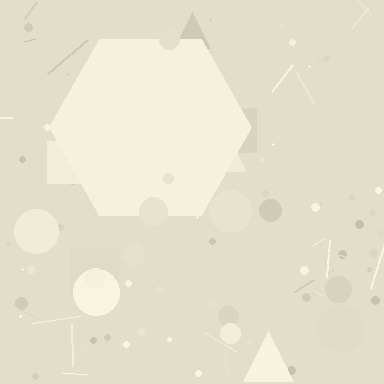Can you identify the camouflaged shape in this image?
The camouflaged shape is a hexagon.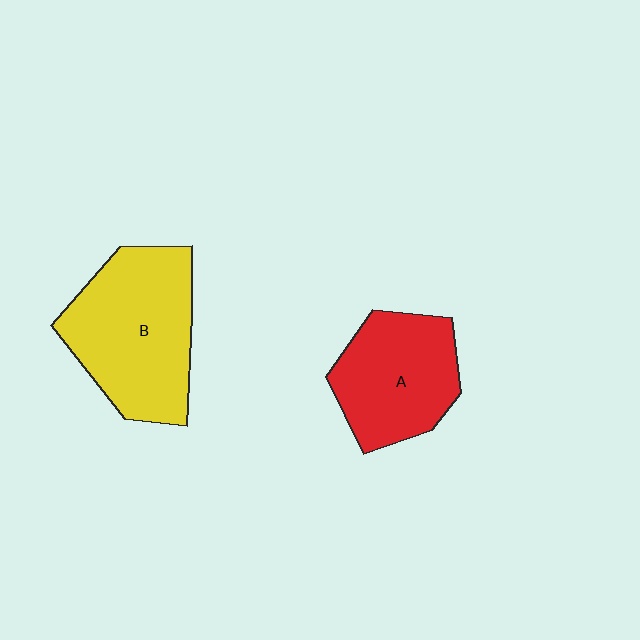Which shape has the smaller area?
Shape A (red).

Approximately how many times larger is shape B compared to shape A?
Approximately 1.3 times.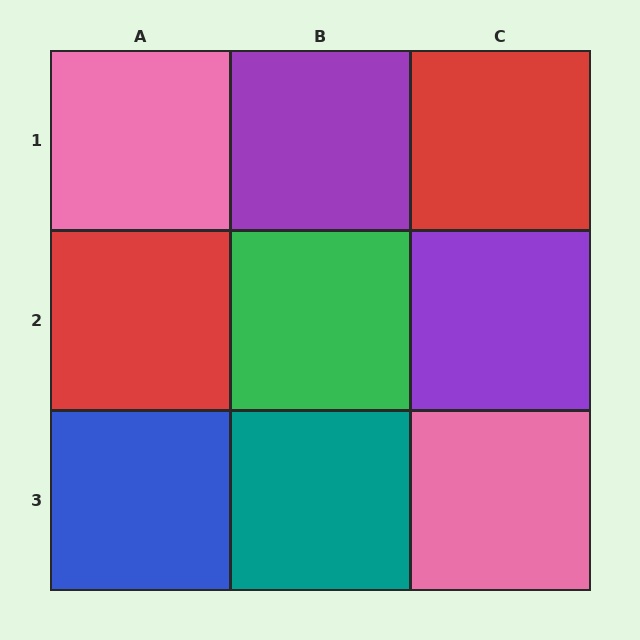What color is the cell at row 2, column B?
Green.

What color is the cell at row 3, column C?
Pink.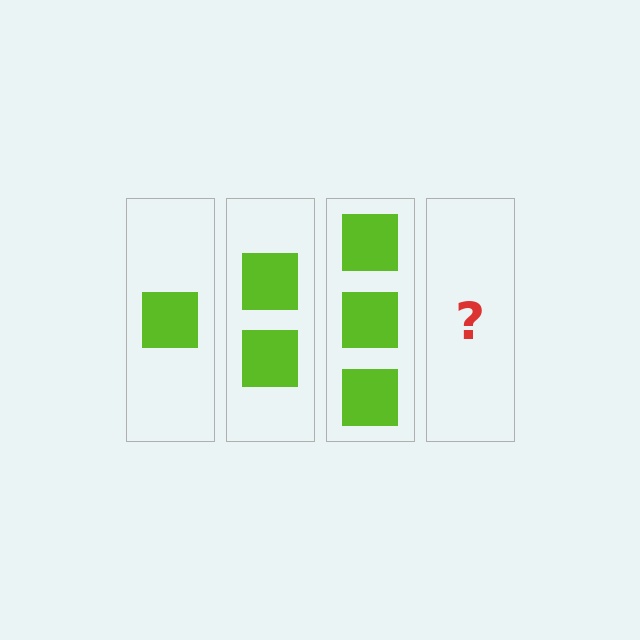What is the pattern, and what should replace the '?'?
The pattern is that each step adds one more square. The '?' should be 4 squares.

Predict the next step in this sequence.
The next step is 4 squares.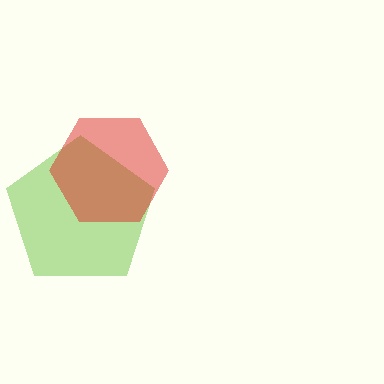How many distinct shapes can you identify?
There are 2 distinct shapes: a lime pentagon, a red hexagon.